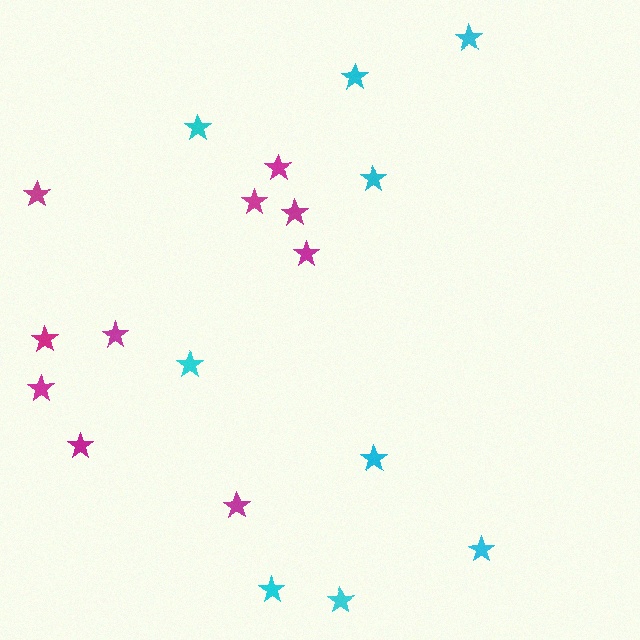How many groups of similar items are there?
There are 2 groups: one group of cyan stars (9) and one group of magenta stars (10).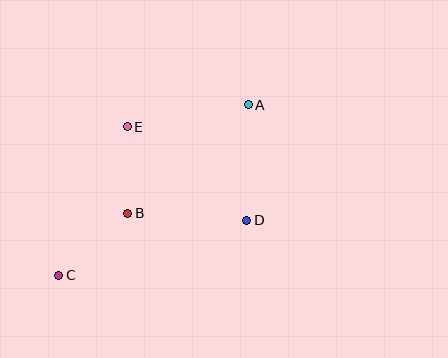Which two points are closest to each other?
Points B and E are closest to each other.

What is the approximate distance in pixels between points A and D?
The distance between A and D is approximately 115 pixels.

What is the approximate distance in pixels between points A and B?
The distance between A and B is approximately 162 pixels.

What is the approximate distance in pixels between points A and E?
The distance between A and E is approximately 123 pixels.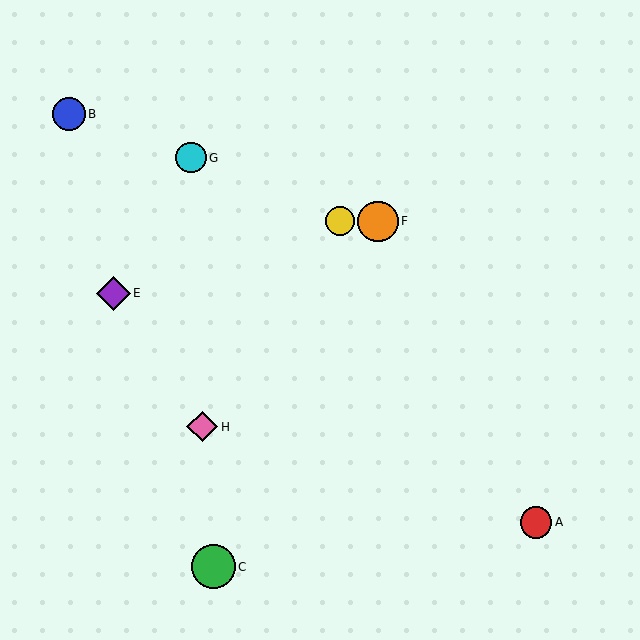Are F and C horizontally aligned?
No, F is at y≈221 and C is at y≈567.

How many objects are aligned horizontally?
2 objects (D, F) are aligned horizontally.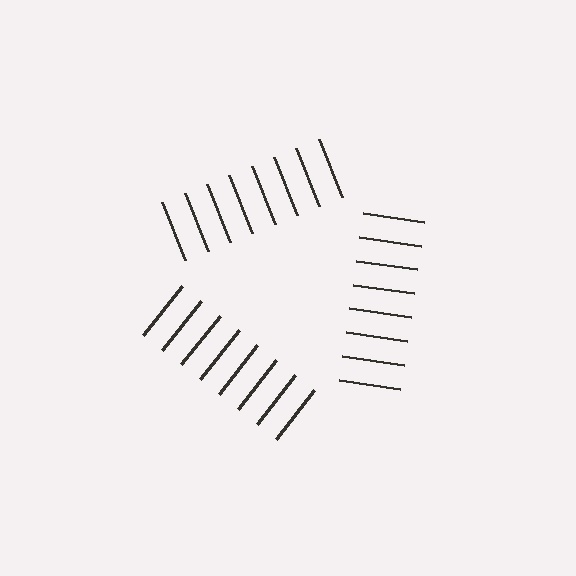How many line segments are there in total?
24 — 8 along each of the 3 edges.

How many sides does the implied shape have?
3 sides — the line-ends trace a triangle.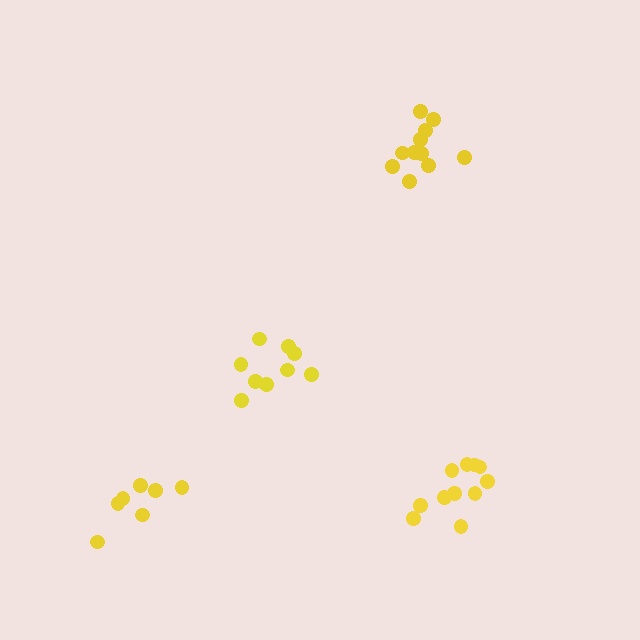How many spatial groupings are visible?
There are 4 spatial groupings.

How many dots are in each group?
Group 1: 9 dots, Group 2: 11 dots, Group 3: 7 dots, Group 4: 11 dots (38 total).